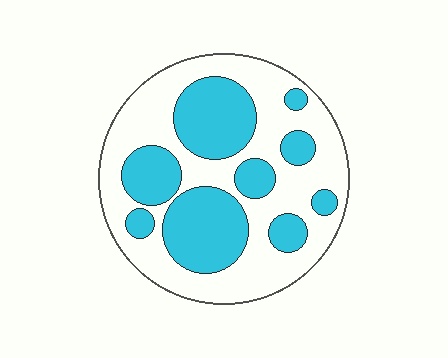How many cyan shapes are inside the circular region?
9.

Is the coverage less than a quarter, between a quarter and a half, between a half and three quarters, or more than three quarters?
Between a quarter and a half.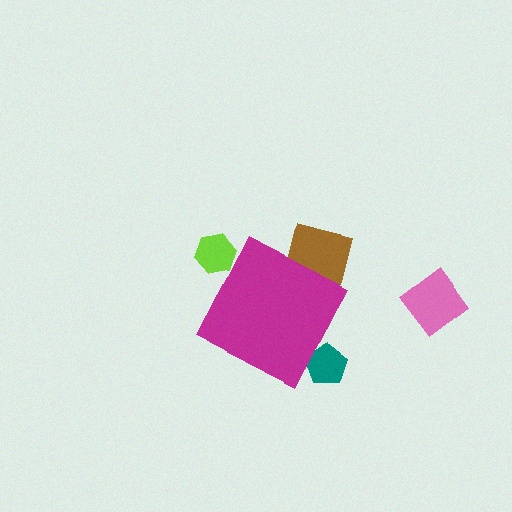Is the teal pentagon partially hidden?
Yes, the teal pentagon is partially hidden behind the magenta diamond.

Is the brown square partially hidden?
Yes, the brown square is partially hidden behind the magenta diamond.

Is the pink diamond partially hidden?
No, the pink diamond is fully visible.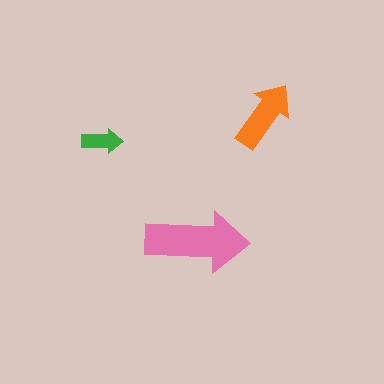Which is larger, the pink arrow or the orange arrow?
The pink one.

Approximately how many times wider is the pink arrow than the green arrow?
About 2.5 times wider.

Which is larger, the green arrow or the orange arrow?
The orange one.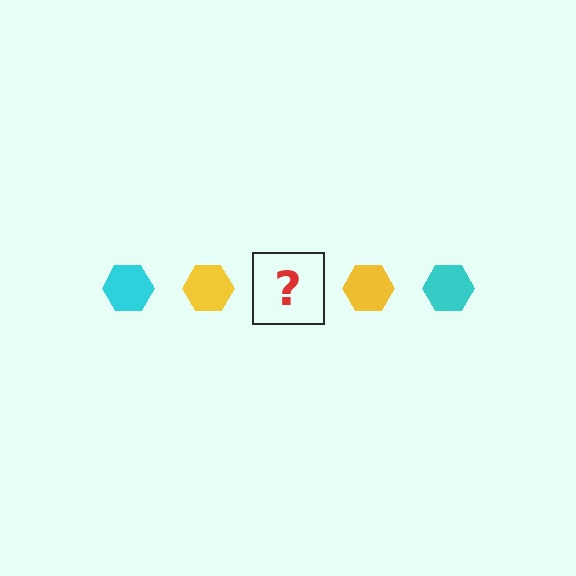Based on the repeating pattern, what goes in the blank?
The blank should be a cyan hexagon.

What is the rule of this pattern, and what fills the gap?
The rule is that the pattern cycles through cyan, yellow hexagons. The gap should be filled with a cyan hexagon.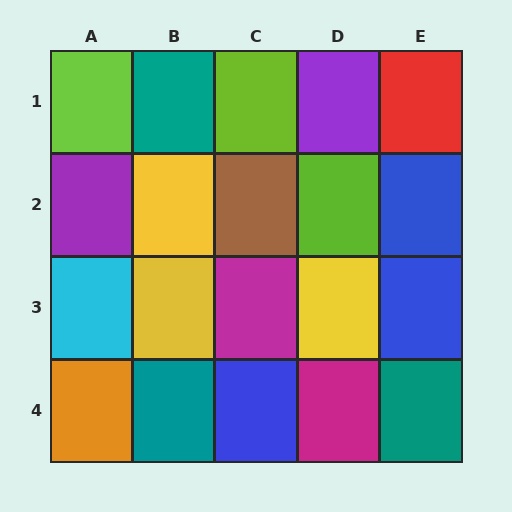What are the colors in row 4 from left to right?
Orange, teal, blue, magenta, teal.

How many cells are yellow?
3 cells are yellow.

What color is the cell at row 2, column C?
Brown.